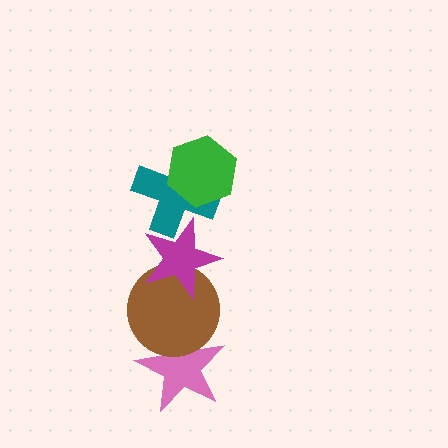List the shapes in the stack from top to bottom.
From top to bottom: the green hexagon, the teal cross, the magenta star, the brown circle, the pink star.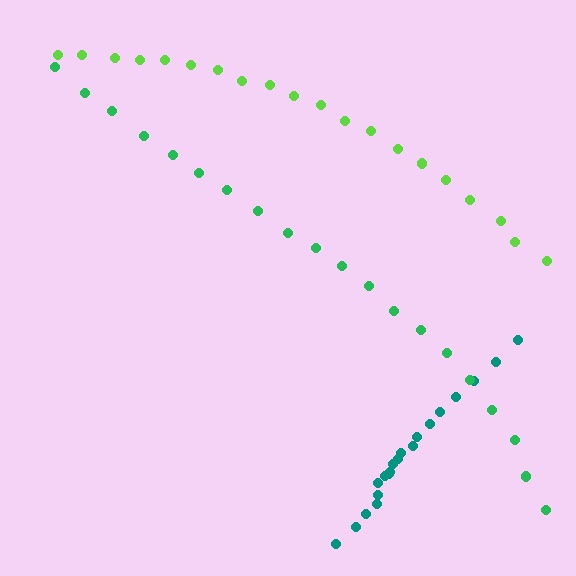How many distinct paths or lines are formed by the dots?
There are 3 distinct paths.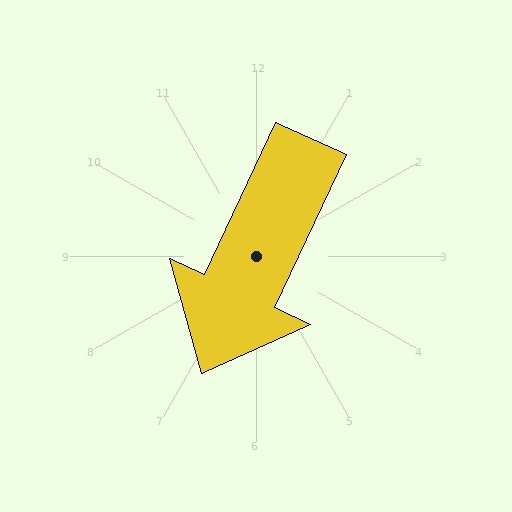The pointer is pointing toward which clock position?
Roughly 7 o'clock.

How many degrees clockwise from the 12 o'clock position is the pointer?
Approximately 205 degrees.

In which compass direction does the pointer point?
Southwest.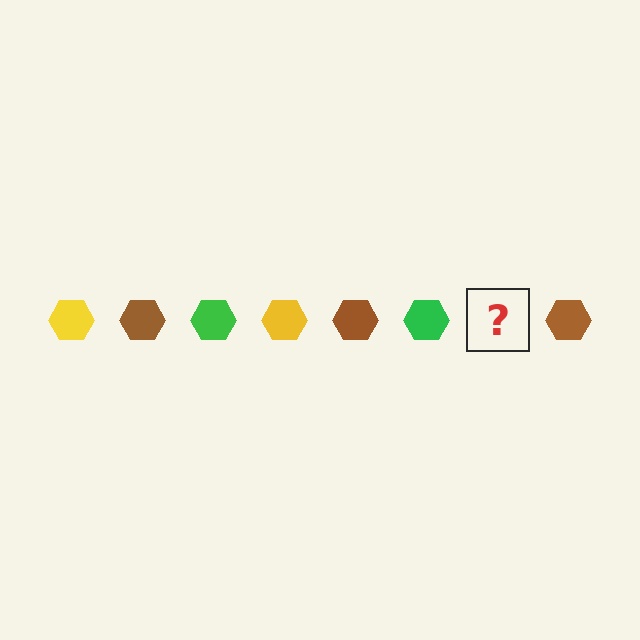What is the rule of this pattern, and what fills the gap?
The rule is that the pattern cycles through yellow, brown, green hexagons. The gap should be filled with a yellow hexagon.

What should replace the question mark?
The question mark should be replaced with a yellow hexagon.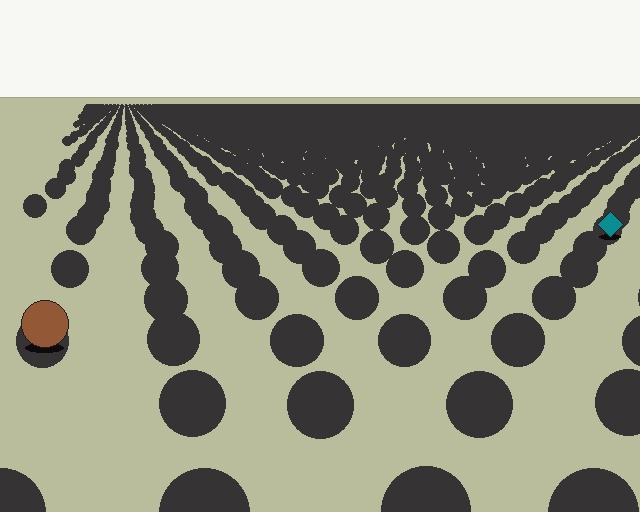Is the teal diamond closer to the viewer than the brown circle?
No. The brown circle is closer — you can tell from the texture gradient: the ground texture is coarser near it.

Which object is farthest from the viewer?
The teal diamond is farthest from the viewer. It appears smaller and the ground texture around it is denser.